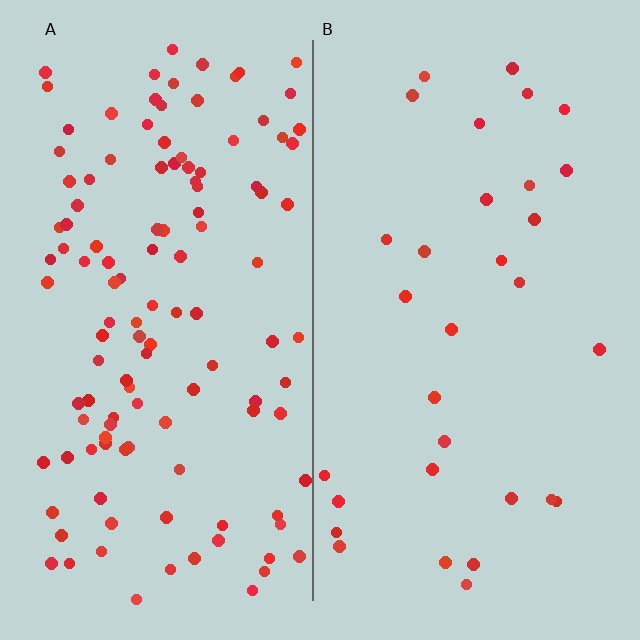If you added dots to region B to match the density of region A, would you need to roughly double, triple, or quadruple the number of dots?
Approximately quadruple.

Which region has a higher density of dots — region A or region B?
A (the left).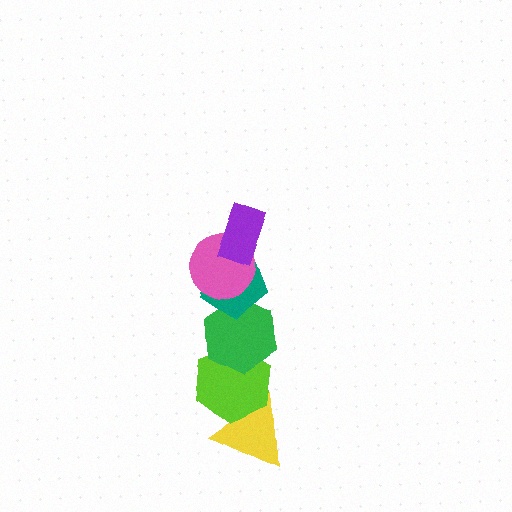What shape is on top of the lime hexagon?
The green hexagon is on top of the lime hexagon.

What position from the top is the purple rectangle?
The purple rectangle is 1st from the top.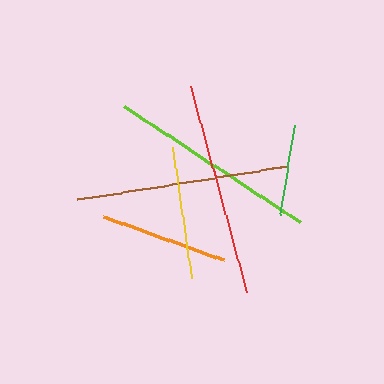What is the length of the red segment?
The red segment is approximately 213 pixels long.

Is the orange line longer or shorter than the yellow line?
The yellow line is longer than the orange line.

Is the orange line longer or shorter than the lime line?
The lime line is longer than the orange line.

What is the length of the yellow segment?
The yellow segment is approximately 132 pixels long.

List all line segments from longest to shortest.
From longest to shortest: red, brown, lime, yellow, orange, green.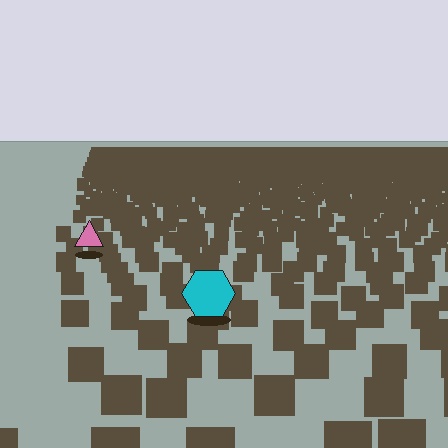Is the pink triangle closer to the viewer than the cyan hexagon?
No. The cyan hexagon is closer — you can tell from the texture gradient: the ground texture is coarser near it.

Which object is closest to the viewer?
The cyan hexagon is closest. The texture marks near it are larger and more spread out.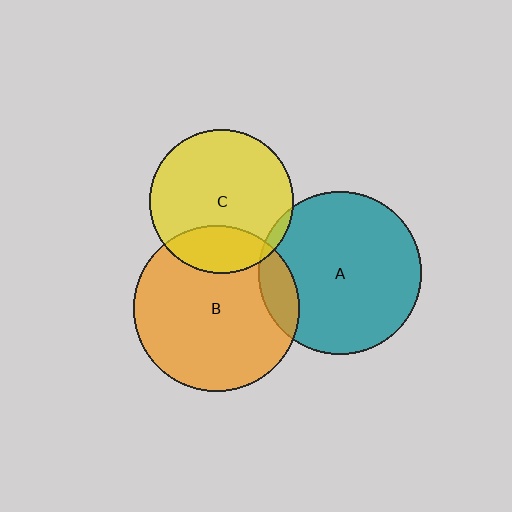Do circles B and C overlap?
Yes.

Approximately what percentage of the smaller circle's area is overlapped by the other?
Approximately 25%.